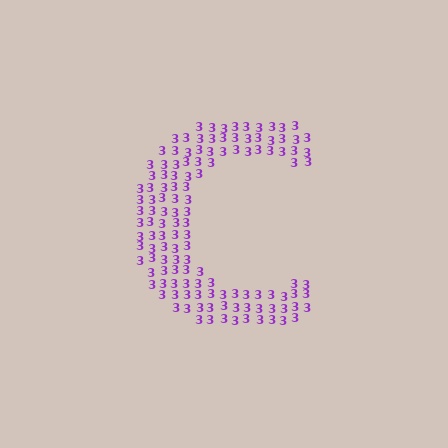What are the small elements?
The small elements are digit 3's.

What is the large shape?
The large shape is the letter C.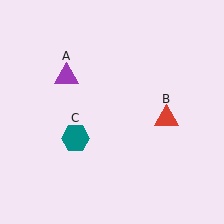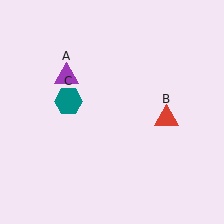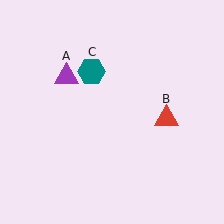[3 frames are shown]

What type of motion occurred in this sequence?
The teal hexagon (object C) rotated clockwise around the center of the scene.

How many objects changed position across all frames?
1 object changed position: teal hexagon (object C).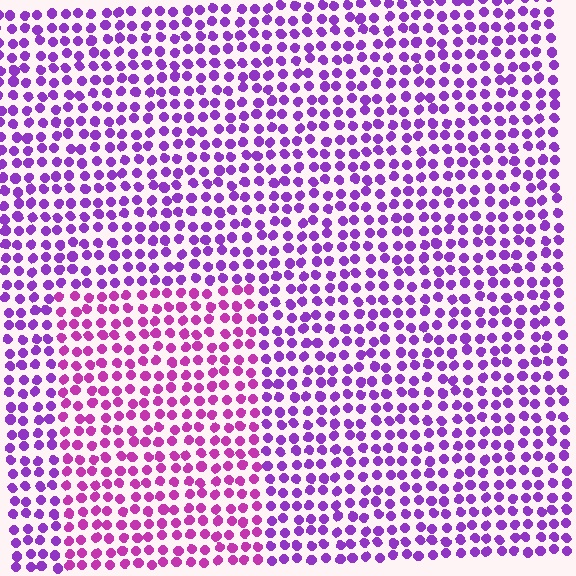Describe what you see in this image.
The image is filled with small purple elements in a uniform arrangement. A rectangle-shaped region is visible where the elements are tinted to a slightly different hue, forming a subtle color boundary.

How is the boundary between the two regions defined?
The boundary is defined purely by a slight shift in hue (about 30 degrees). Spacing, size, and orientation are identical on both sides.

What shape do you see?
I see a rectangle.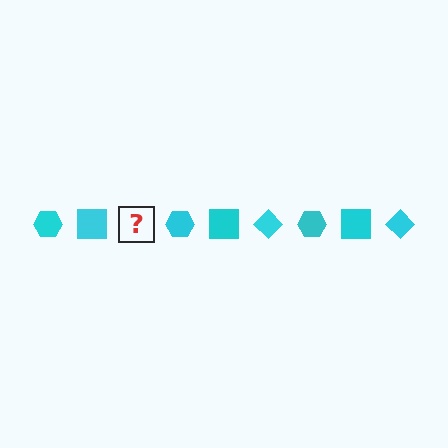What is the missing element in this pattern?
The missing element is a cyan diamond.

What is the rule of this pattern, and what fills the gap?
The rule is that the pattern cycles through hexagon, square, diamond shapes in cyan. The gap should be filled with a cyan diamond.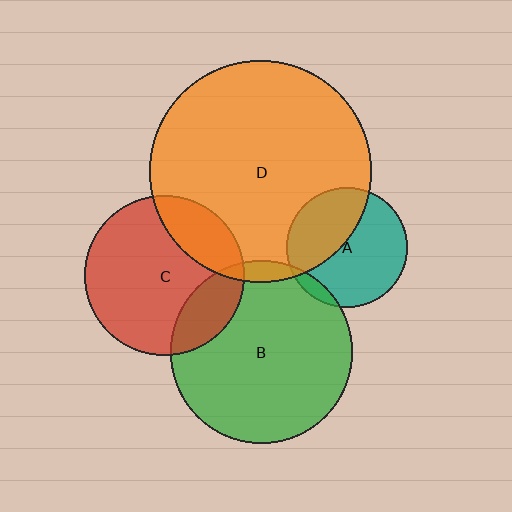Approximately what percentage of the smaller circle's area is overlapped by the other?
Approximately 20%.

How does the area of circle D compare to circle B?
Approximately 1.5 times.